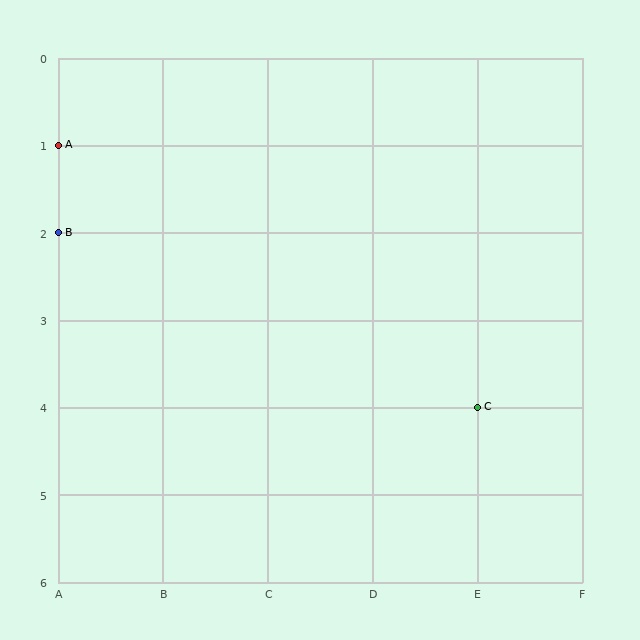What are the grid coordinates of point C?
Point C is at grid coordinates (E, 4).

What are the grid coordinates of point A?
Point A is at grid coordinates (A, 1).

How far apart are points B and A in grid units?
Points B and A are 1 row apart.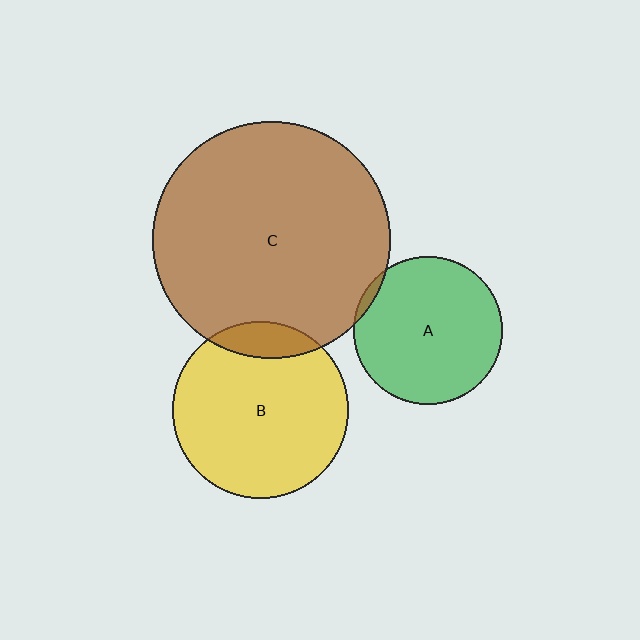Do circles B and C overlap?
Yes.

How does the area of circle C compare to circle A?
Approximately 2.5 times.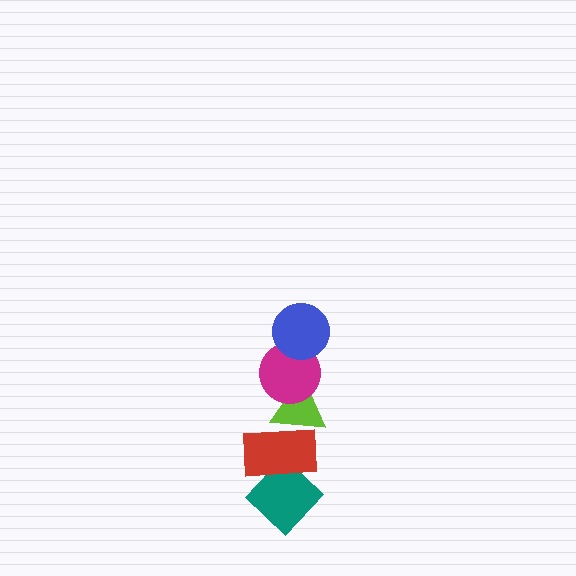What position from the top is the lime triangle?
The lime triangle is 3rd from the top.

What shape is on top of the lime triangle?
The magenta circle is on top of the lime triangle.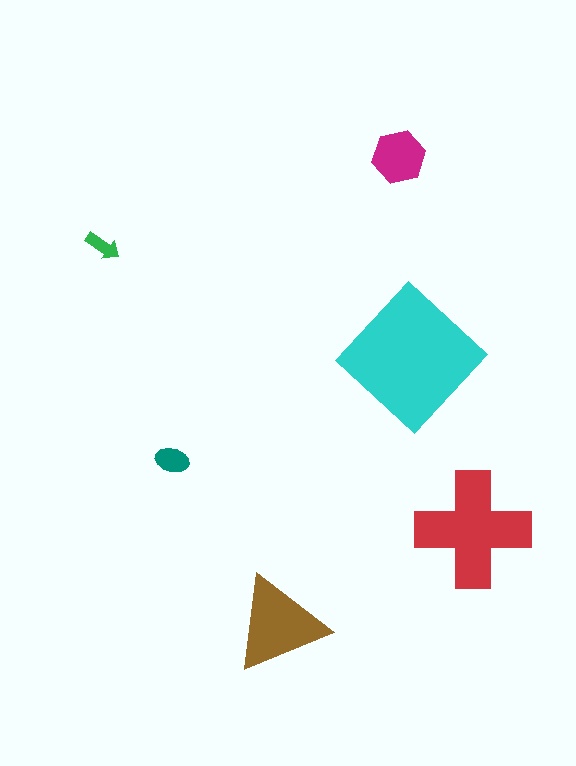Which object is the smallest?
The green arrow.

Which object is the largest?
The cyan diamond.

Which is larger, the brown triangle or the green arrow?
The brown triangle.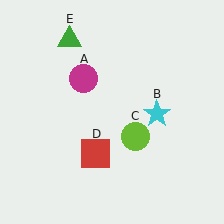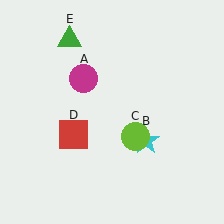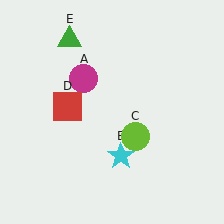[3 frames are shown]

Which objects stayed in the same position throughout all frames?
Magenta circle (object A) and lime circle (object C) and green triangle (object E) remained stationary.